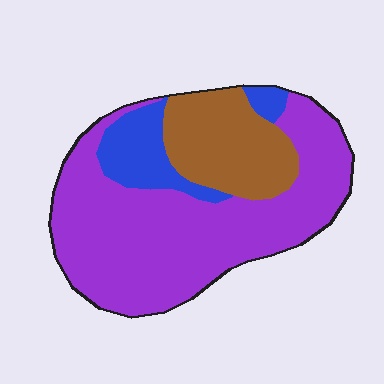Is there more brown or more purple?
Purple.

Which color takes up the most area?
Purple, at roughly 65%.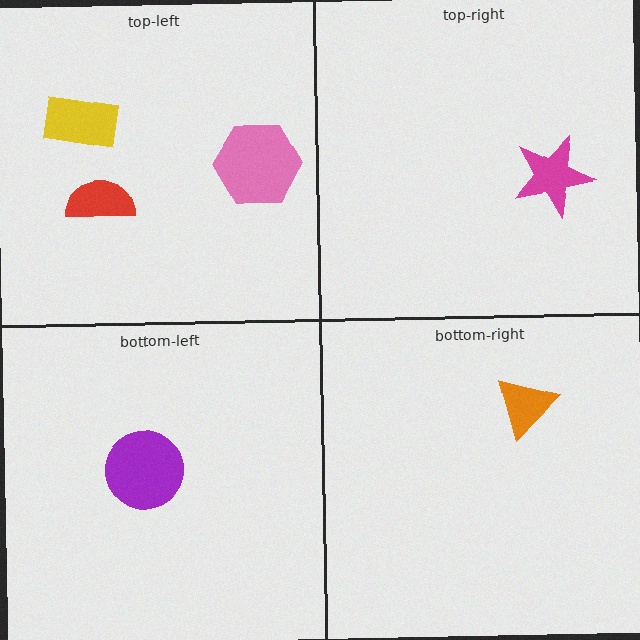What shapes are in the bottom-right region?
The orange triangle.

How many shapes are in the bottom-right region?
1.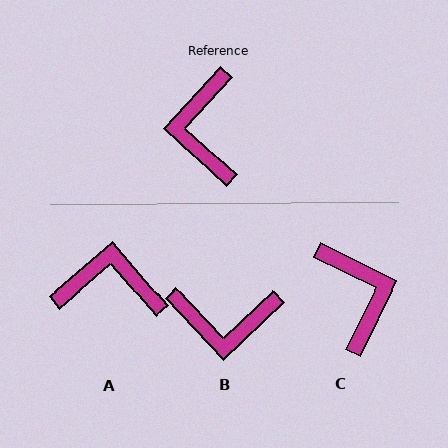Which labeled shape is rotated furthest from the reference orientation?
C, about 164 degrees away.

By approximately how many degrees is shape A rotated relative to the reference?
Approximately 97 degrees clockwise.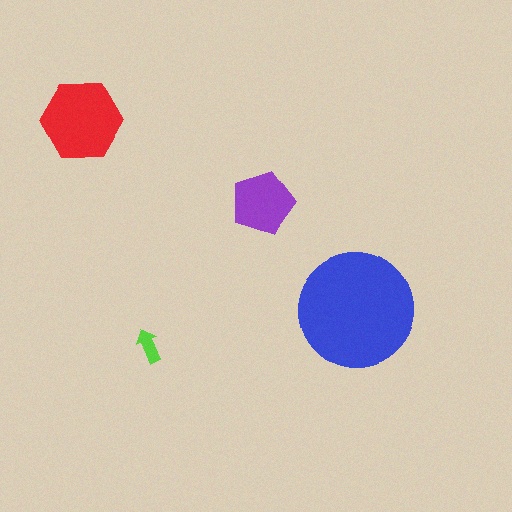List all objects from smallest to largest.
The lime arrow, the purple pentagon, the red hexagon, the blue circle.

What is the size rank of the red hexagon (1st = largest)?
2nd.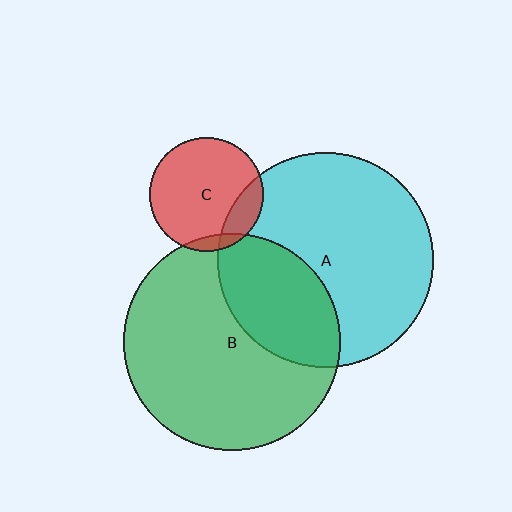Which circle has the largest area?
Circle B (green).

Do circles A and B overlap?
Yes.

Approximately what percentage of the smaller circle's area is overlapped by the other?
Approximately 30%.